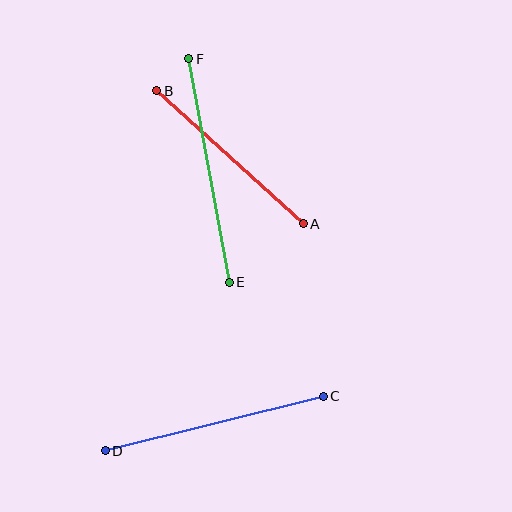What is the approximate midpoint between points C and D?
The midpoint is at approximately (214, 423) pixels.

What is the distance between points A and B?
The distance is approximately 198 pixels.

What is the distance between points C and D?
The distance is approximately 225 pixels.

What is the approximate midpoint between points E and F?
The midpoint is at approximately (209, 170) pixels.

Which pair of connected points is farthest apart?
Points E and F are farthest apart.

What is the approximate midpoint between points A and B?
The midpoint is at approximately (230, 157) pixels.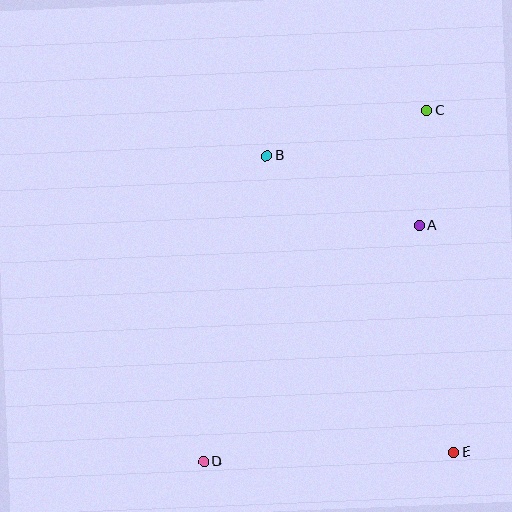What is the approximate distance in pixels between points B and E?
The distance between B and E is approximately 351 pixels.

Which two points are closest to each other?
Points A and C are closest to each other.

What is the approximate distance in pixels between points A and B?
The distance between A and B is approximately 167 pixels.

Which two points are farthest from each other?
Points C and D are farthest from each other.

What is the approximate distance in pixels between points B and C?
The distance between B and C is approximately 166 pixels.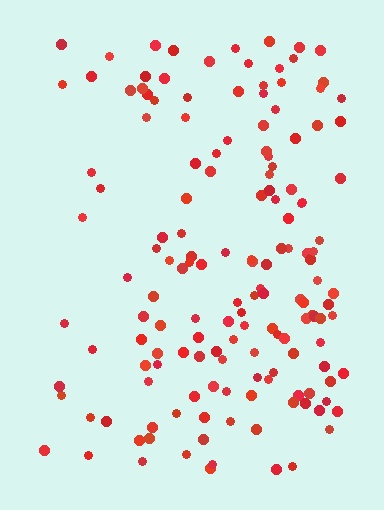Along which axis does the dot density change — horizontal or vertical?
Horizontal.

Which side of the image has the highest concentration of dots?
The right.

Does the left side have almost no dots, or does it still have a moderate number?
Still a moderate number, just noticeably fewer than the right.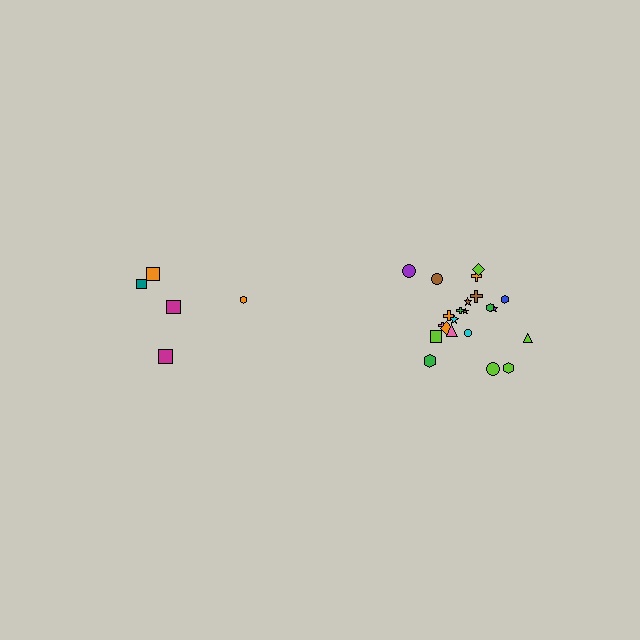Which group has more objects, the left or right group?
The right group.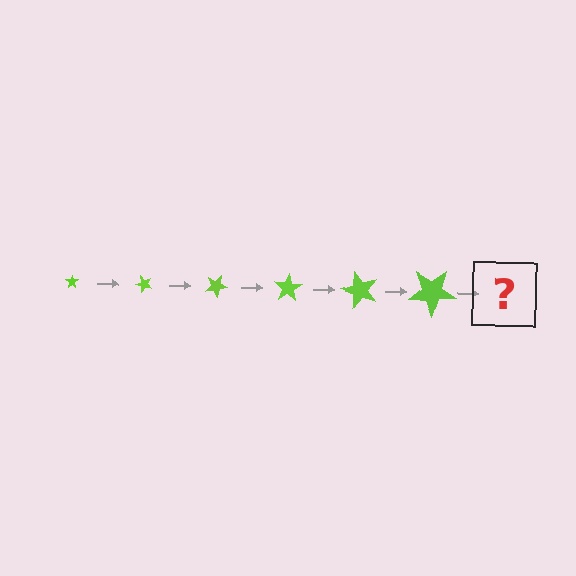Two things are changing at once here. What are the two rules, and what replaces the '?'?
The two rules are that the star grows larger each step and it rotates 50 degrees each step. The '?' should be a star, larger than the previous one and rotated 300 degrees from the start.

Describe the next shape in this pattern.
It should be a star, larger than the previous one and rotated 300 degrees from the start.